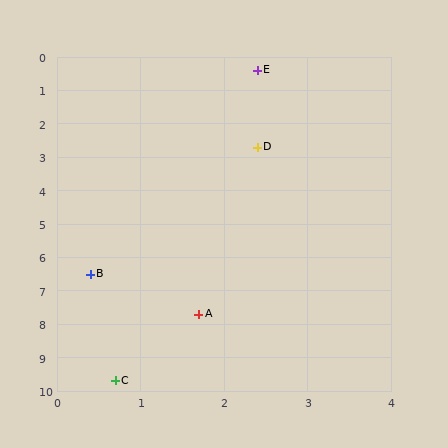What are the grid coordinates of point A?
Point A is at approximately (1.7, 7.7).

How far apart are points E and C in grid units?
Points E and C are about 9.5 grid units apart.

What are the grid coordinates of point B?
Point B is at approximately (0.4, 6.5).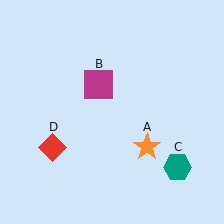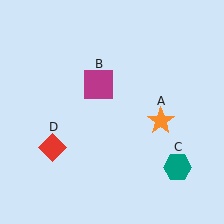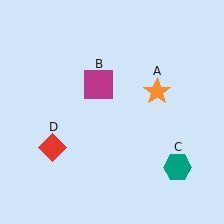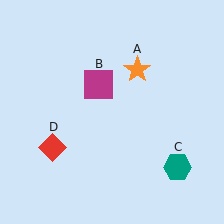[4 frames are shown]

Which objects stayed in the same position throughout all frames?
Magenta square (object B) and teal hexagon (object C) and red diamond (object D) remained stationary.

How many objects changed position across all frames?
1 object changed position: orange star (object A).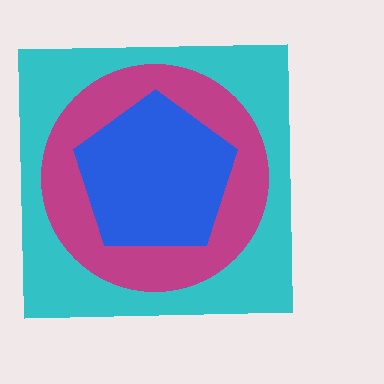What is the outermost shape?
The cyan square.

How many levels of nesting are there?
3.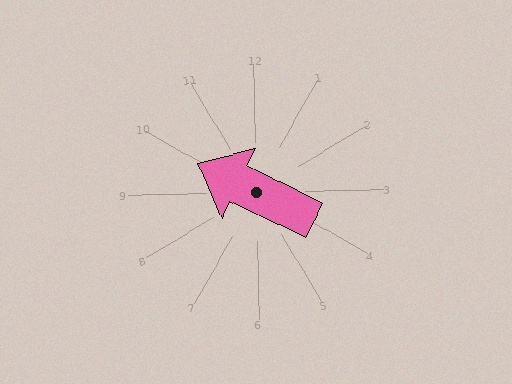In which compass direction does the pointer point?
Northwest.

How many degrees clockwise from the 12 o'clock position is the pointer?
Approximately 297 degrees.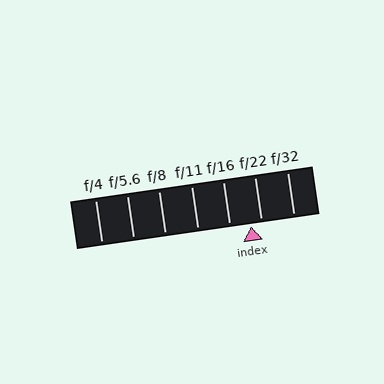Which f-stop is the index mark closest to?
The index mark is closest to f/22.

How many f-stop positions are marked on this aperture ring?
There are 7 f-stop positions marked.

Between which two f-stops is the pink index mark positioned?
The index mark is between f/16 and f/22.